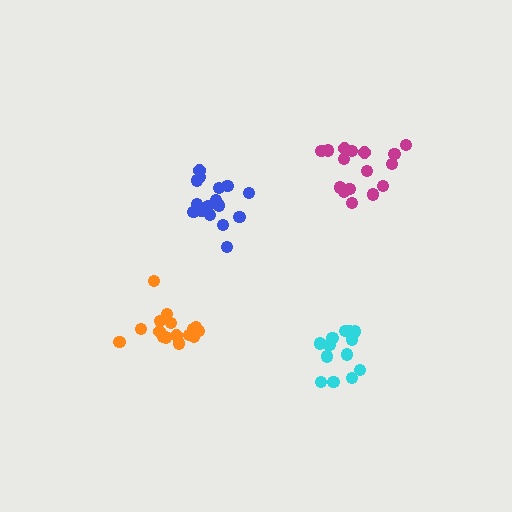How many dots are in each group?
Group 1: 16 dots, Group 2: 16 dots, Group 3: 14 dots, Group 4: 16 dots (62 total).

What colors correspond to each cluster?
The clusters are colored: magenta, blue, cyan, orange.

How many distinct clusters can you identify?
There are 4 distinct clusters.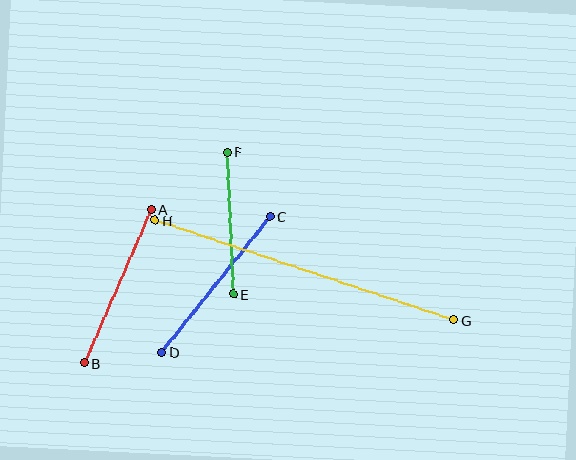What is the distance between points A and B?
The distance is approximately 167 pixels.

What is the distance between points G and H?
The distance is approximately 315 pixels.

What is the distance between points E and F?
The distance is approximately 142 pixels.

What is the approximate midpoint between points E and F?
The midpoint is at approximately (230, 223) pixels.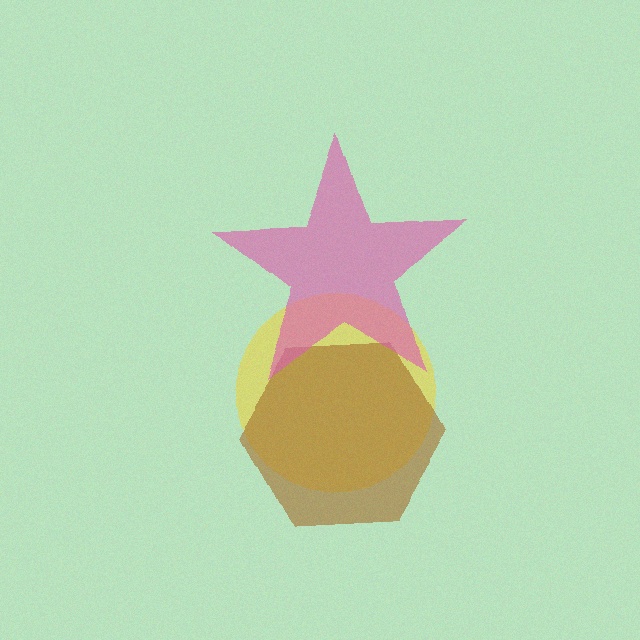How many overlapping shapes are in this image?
There are 3 overlapping shapes in the image.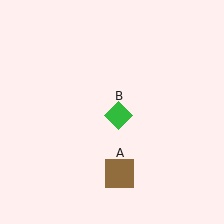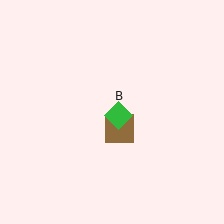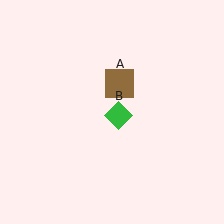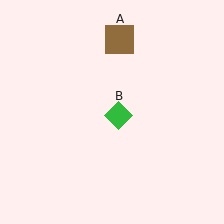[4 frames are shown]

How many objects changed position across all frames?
1 object changed position: brown square (object A).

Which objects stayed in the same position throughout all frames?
Green diamond (object B) remained stationary.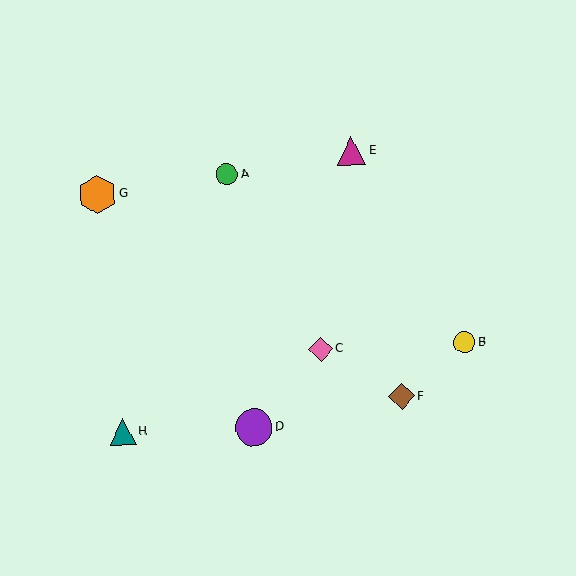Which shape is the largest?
The orange hexagon (labeled G) is the largest.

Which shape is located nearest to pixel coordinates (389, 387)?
The brown diamond (labeled F) at (401, 396) is nearest to that location.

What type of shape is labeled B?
Shape B is a yellow circle.